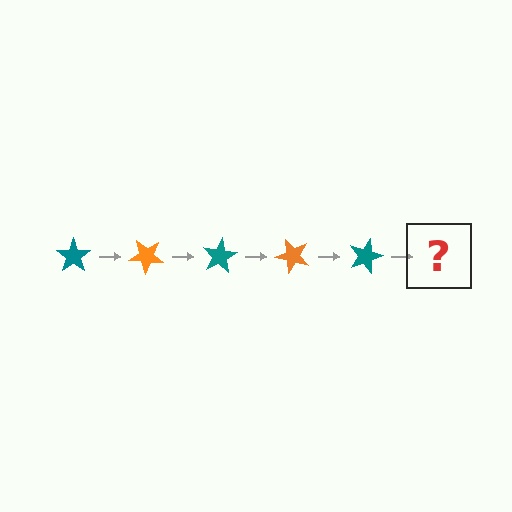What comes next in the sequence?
The next element should be an orange star, rotated 200 degrees from the start.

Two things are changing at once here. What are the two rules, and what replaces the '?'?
The two rules are that it rotates 40 degrees each step and the color cycles through teal and orange. The '?' should be an orange star, rotated 200 degrees from the start.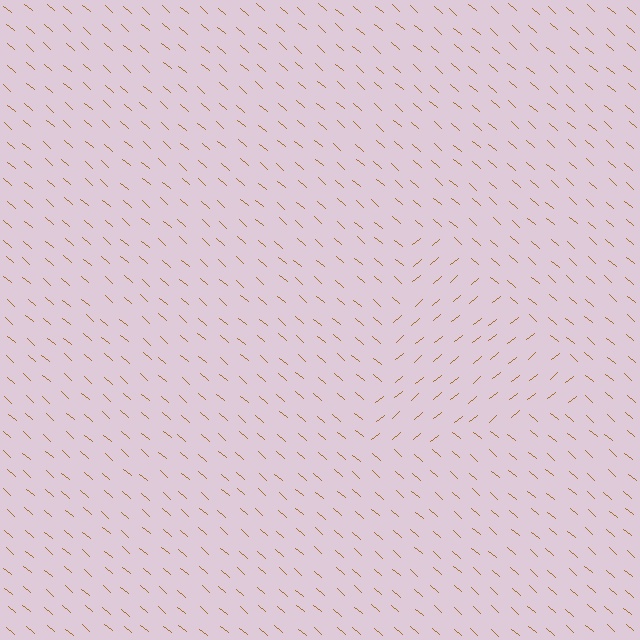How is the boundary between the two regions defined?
The boundary is defined purely by a change in line orientation (approximately 80 degrees difference). All lines are the same color and thickness.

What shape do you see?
I see a triangle.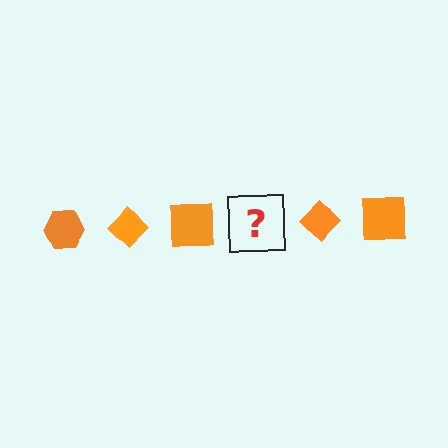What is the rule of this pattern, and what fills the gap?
The rule is that the pattern cycles through hexagon, diamond, square shapes in orange. The gap should be filled with an orange hexagon.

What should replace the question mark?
The question mark should be replaced with an orange hexagon.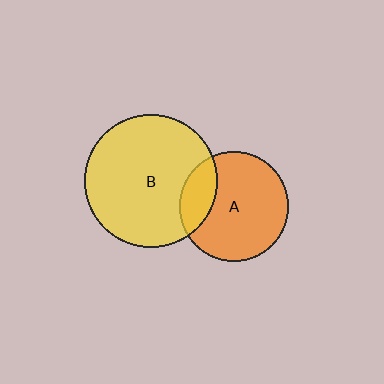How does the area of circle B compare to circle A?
Approximately 1.5 times.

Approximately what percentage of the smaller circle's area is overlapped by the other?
Approximately 20%.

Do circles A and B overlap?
Yes.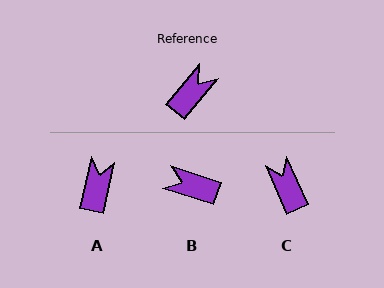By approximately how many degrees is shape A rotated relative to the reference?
Approximately 27 degrees counter-clockwise.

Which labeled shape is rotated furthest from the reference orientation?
B, about 112 degrees away.